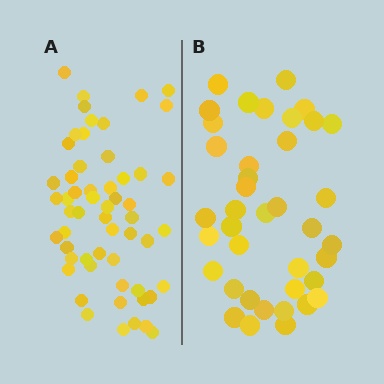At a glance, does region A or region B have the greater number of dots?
Region A (the left region) has more dots.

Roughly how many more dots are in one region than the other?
Region A has approximately 15 more dots than region B.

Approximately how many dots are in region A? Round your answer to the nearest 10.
About 60 dots. (The exact count is 56, which rounds to 60.)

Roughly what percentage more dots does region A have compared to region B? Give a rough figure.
About 45% more.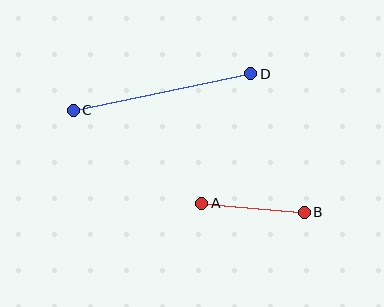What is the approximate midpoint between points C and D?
The midpoint is at approximately (162, 92) pixels.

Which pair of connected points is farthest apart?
Points C and D are farthest apart.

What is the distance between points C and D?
The distance is approximately 181 pixels.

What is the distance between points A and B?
The distance is approximately 103 pixels.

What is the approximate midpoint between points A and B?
The midpoint is at approximately (253, 208) pixels.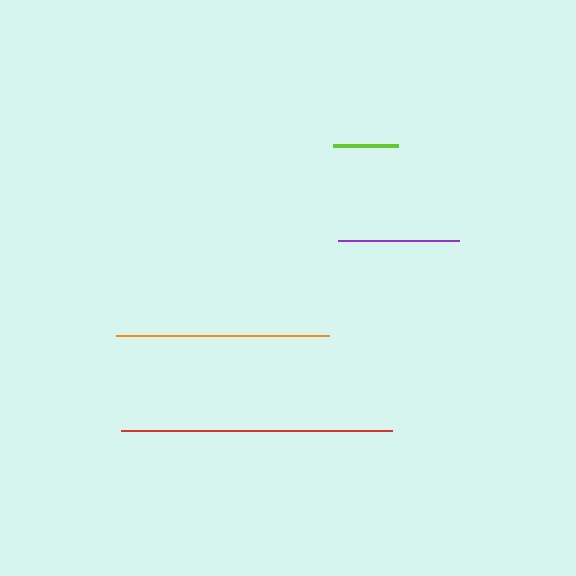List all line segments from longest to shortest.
From longest to shortest: red, orange, purple, lime.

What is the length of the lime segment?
The lime segment is approximately 65 pixels long.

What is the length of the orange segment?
The orange segment is approximately 214 pixels long.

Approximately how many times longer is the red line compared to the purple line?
The red line is approximately 2.2 times the length of the purple line.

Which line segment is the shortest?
The lime line is the shortest at approximately 65 pixels.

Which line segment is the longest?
The red line is the longest at approximately 272 pixels.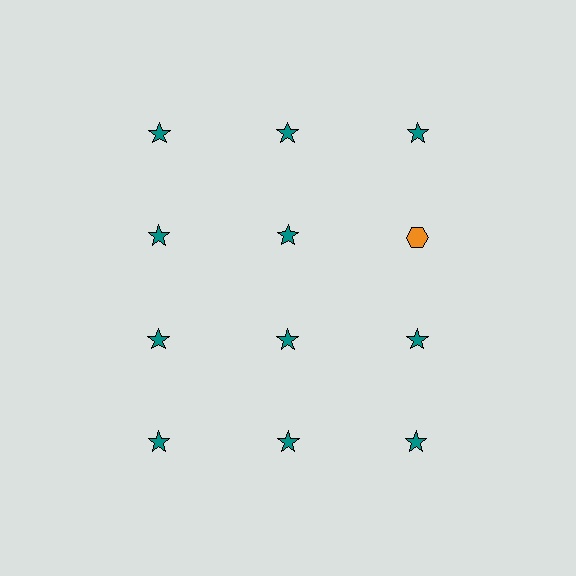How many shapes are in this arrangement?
There are 12 shapes arranged in a grid pattern.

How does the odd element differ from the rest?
It differs in both color (orange instead of teal) and shape (hexagon instead of star).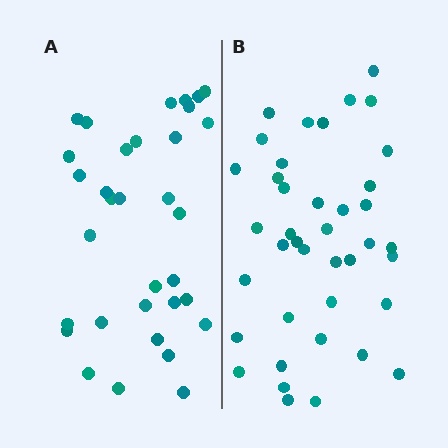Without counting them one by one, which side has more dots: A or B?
Region B (the right region) has more dots.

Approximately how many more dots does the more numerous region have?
Region B has roughly 8 or so more dots than region A.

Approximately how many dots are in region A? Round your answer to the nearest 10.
About 30 dots. (The exact count is 33, which rounds to 30.)